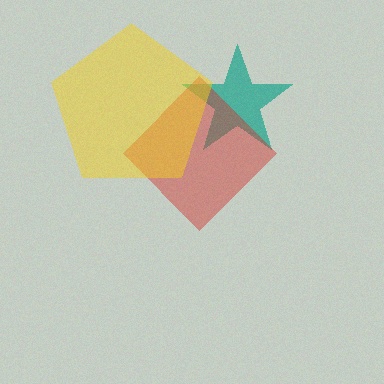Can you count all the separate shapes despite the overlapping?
Yes, there are 3 separate shapes.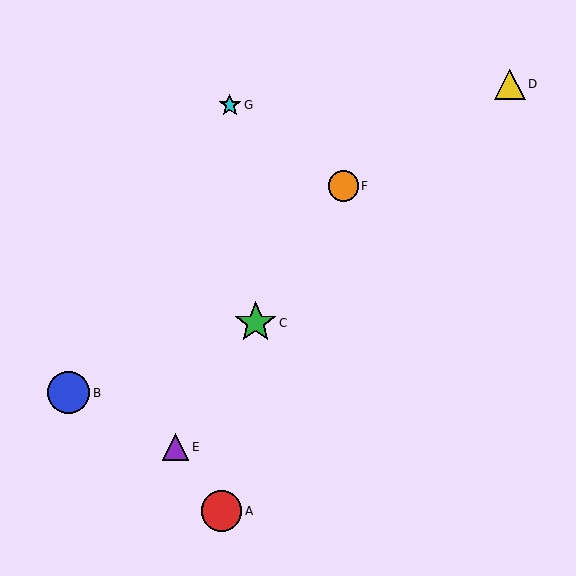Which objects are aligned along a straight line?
Objects C, E, F are aligned along a straight line.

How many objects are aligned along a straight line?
3 objects (C, E, F) are aligned along a straight line.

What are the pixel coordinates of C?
Object C is at (256, 323).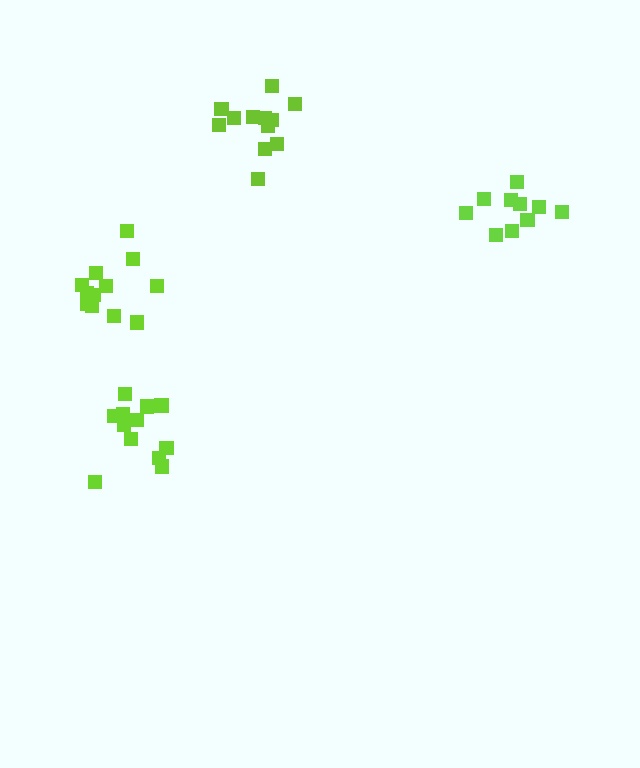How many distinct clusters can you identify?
There are 4 distinct clusters.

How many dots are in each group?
Group 1: 12 dots, Group 2: 12 dots, Group 3: 10 dots, Group 4: 12 dots (46 total).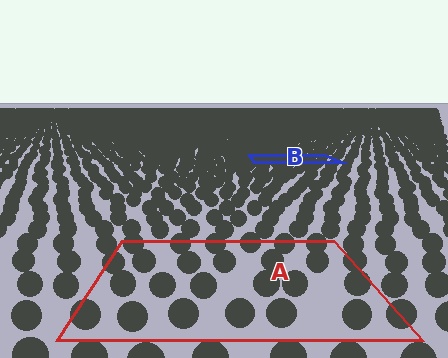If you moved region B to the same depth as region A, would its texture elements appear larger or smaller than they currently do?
They would appear larger. At a closer depth, the same texture elements are projected at a bigger on-screen size.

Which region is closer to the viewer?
Region A is closer. The texture elements there are larger and more spread out.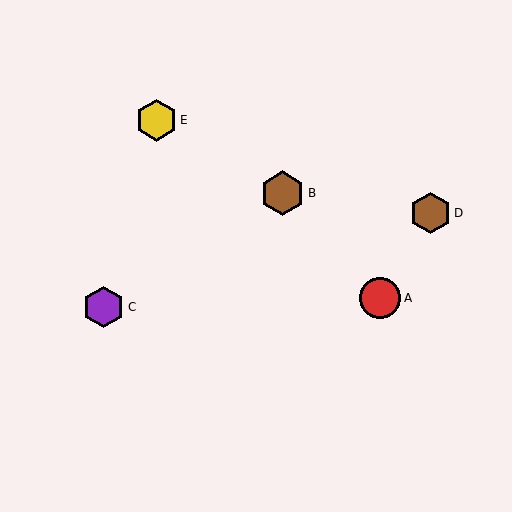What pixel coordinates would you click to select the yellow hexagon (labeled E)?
Click at (156, 120) to select the yellow hexagon E.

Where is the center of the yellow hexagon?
The center of the yellow hexagon is at (156, 120).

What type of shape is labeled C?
Shape C is a purple hexagon.